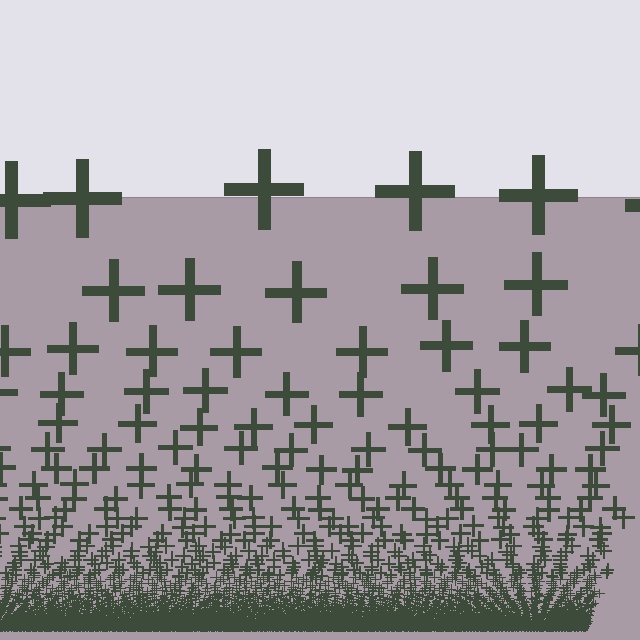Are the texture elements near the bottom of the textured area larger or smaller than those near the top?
Smaller. The gradient is inverted — elements near the bottom are smaller and denser.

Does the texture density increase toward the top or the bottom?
Density increases toward the bottom.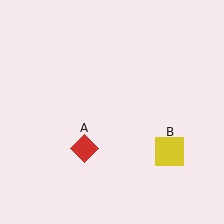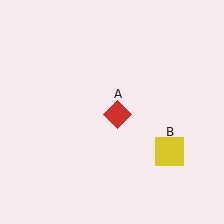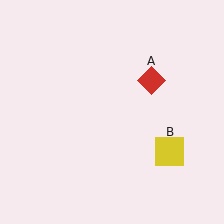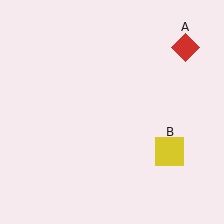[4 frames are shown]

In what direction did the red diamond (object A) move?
The red diamond (object A) moved up and to the right.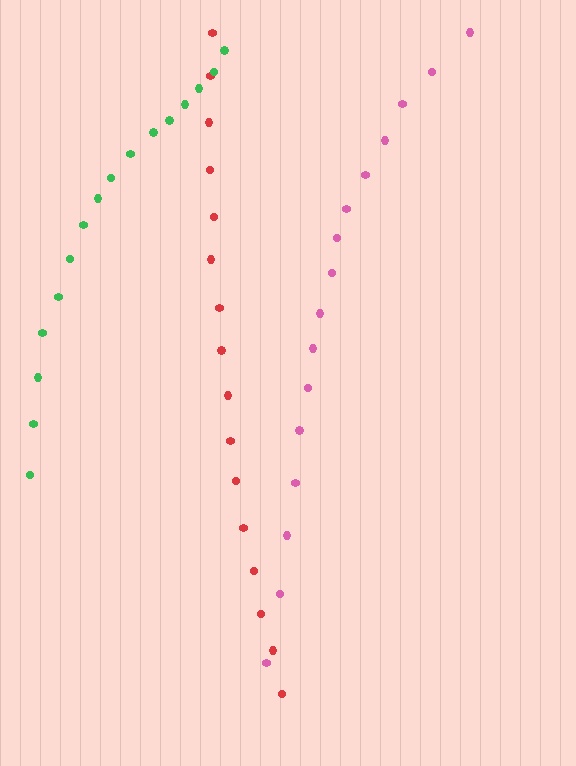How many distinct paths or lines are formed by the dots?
There are 3 distinct paths.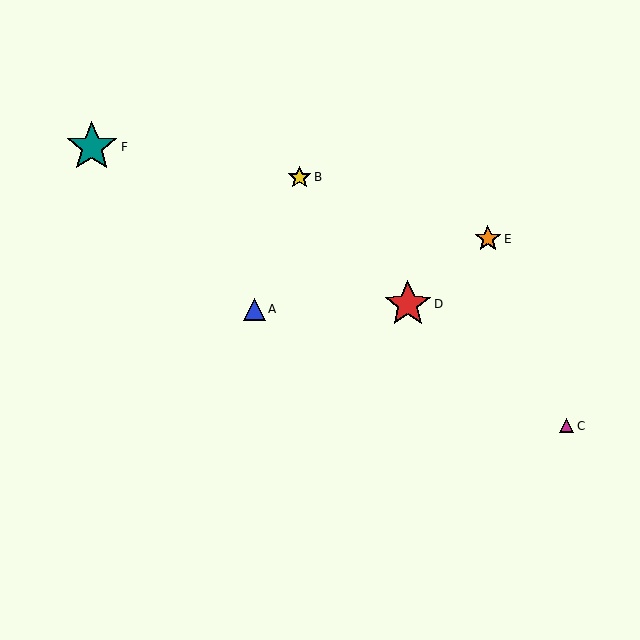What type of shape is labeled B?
Shape B is a yellow star.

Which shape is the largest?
The teal star (labeled F) is the largest.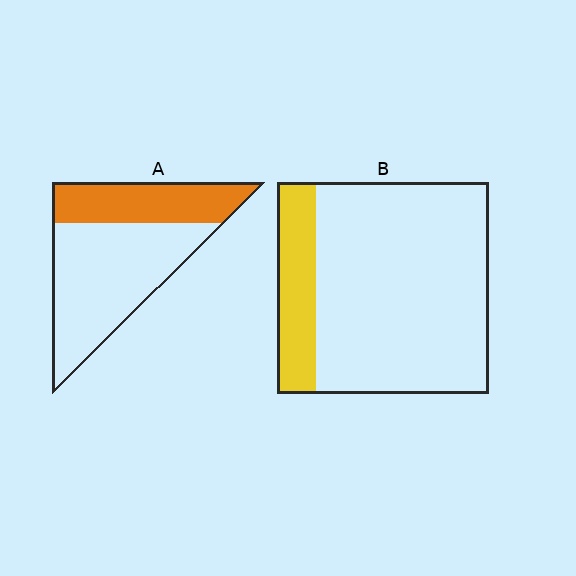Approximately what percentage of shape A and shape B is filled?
A is approximately 35% and B is approximately 20%.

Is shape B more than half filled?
No.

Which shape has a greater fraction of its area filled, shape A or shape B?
Shape A.